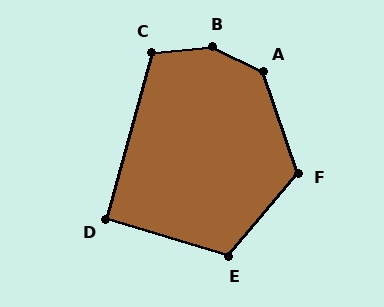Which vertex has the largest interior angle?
B, at approximately 148 degrees.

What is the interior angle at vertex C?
Approximately 111 degrees (obtuse).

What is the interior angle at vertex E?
Approximately 114 degrees (obtuse).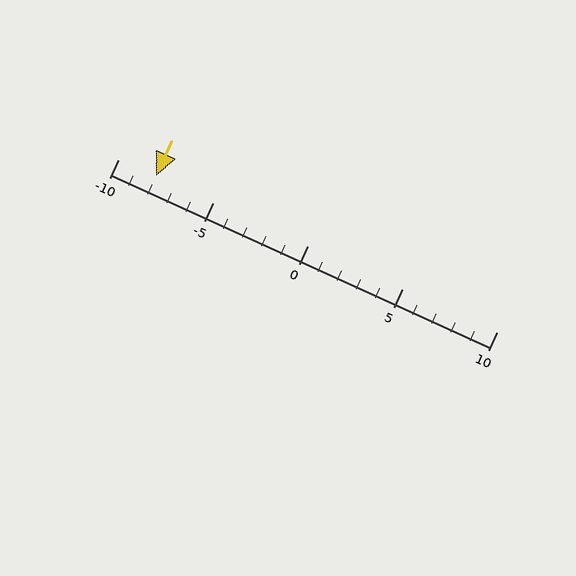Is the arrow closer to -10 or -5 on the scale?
The arrow is closer to -10.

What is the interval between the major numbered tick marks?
The major tick marks are spaced 5 units apart.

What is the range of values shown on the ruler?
The ruler shows values from -10 to 10.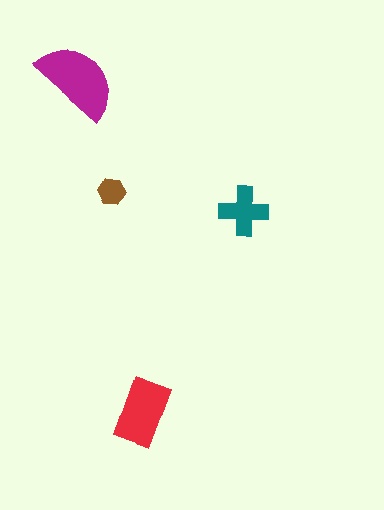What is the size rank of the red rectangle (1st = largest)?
2nd.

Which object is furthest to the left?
The magenta semicircle is leftmost.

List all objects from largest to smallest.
The magenta semicircle, the red rectangle, the teal cross, the brown hexagon.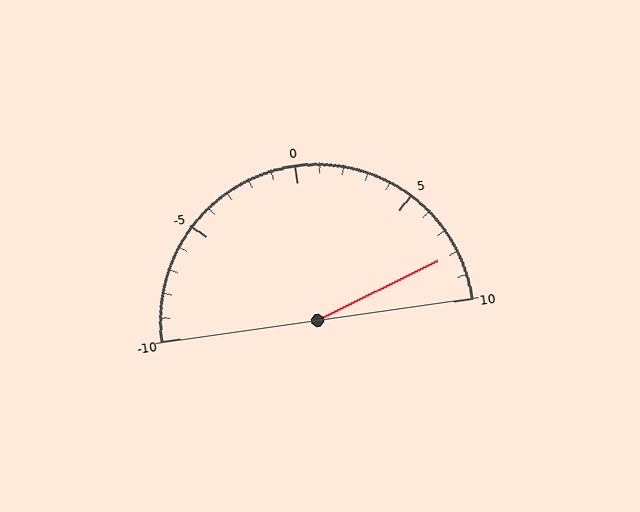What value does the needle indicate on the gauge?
The needle indicates approximately 8.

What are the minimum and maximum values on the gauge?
The gauge ranges from -10 to 10.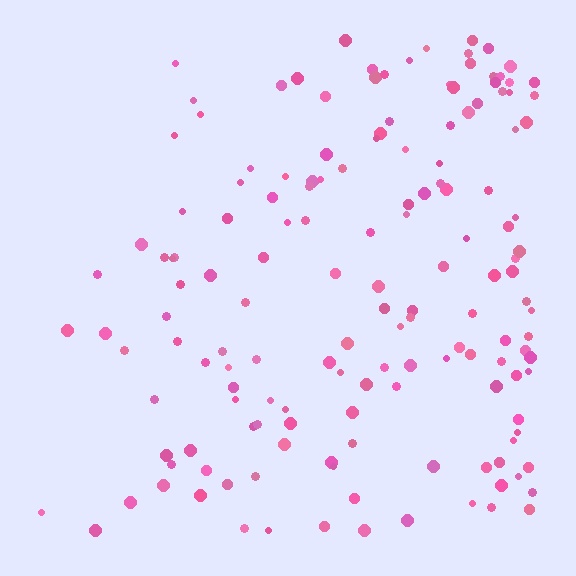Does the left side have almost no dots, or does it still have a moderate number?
Still a moderate number, just noticeably fewer than the right.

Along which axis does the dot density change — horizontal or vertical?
Horizontal.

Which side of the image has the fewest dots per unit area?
The left.